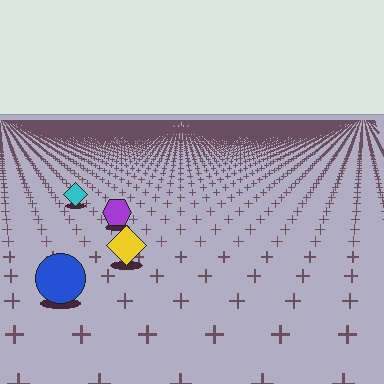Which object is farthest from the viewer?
The cyan diamond is farthest from the viewer. It appears smaller and the ground texture around it is denser.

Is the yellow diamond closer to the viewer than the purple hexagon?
Yes. The yellow diamond is closer — you can tell from the texture gradient: the ground texture is coarser near it.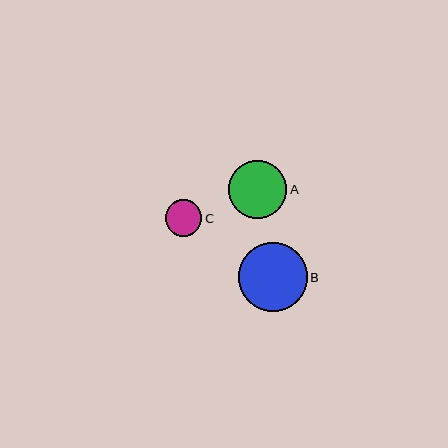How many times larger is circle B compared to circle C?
Circle B is approximately 1.9 times the size of circle C.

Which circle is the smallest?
Circle C is the smallest with a size of approximately 37 pixels.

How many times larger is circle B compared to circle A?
Circle B is approximately 1.2 times the size of circle A.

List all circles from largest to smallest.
From largest to smallest: B, A, C.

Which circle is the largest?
Circle B is the largest with a size of approximately 69 pixels.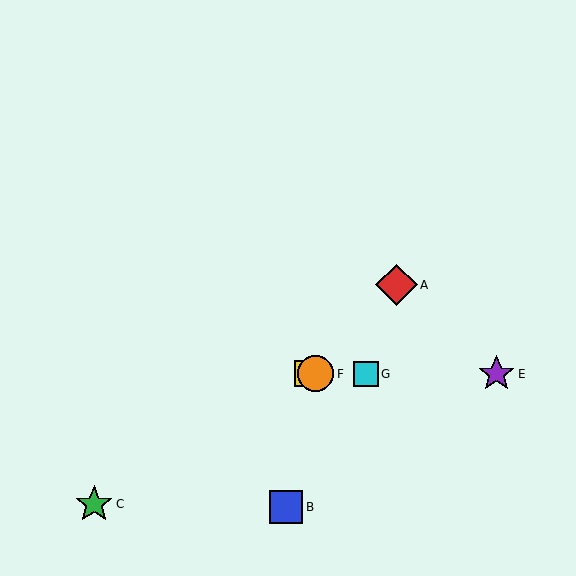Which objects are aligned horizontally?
Objects D, E, F, G are aligned horizontally.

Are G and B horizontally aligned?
No, G is at y≈374 and B is at y≈507.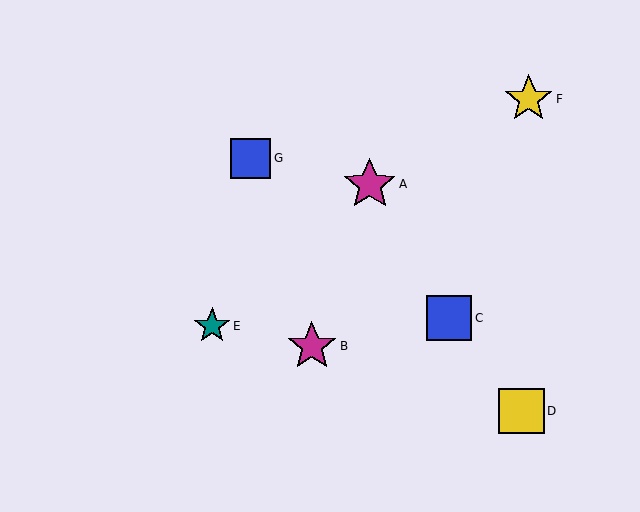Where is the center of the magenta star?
The center of the magenta star is at (370, 184).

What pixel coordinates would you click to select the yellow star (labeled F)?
Click at (529, 99) to select the yellow star F.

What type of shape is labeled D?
Shape D is a yellow square.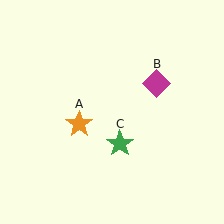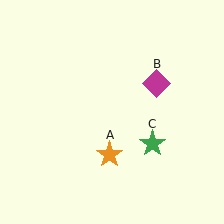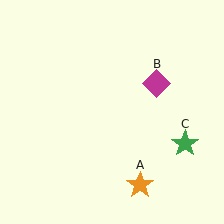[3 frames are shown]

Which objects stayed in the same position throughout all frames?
Magenta diamond (object B) remained stationary.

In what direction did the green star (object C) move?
The green star (object C) moved right.